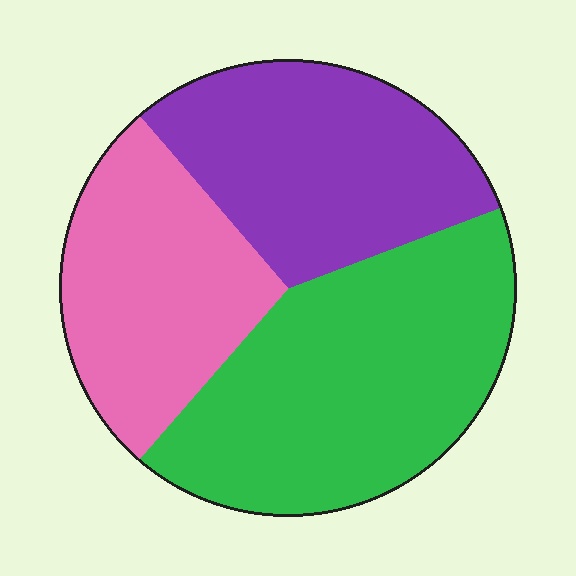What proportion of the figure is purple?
Purple takes up about one third (1/3) of the figure.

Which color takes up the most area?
Green, at roughly 40%.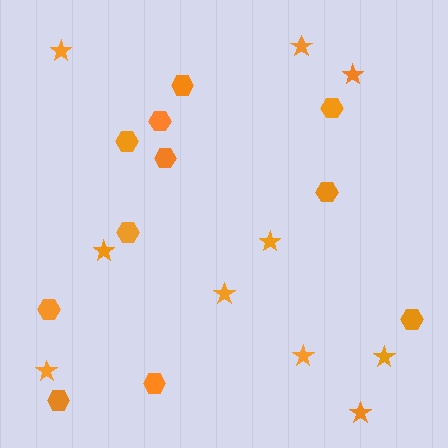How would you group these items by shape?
There are 2 groups: one group of hexagons (11) and one group of stars (10).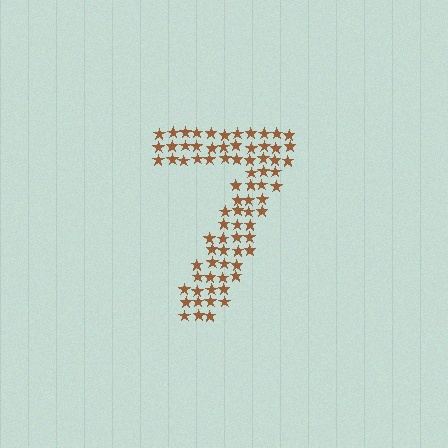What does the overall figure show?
The overall figure shows the digit 7.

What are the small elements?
The small elements are stars.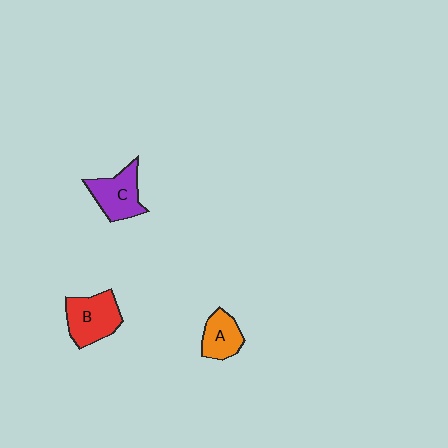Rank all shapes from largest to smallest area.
From largest to smallest: B (red), C (purple), A (orange).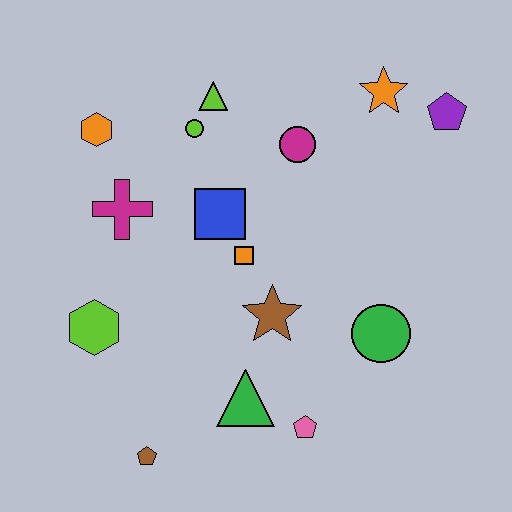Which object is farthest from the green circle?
The orange hexagon is farthest from the green circle.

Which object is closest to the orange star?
The purple pentagon is closest to the orange star.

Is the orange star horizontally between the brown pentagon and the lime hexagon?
No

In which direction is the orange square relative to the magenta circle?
The orange square is below the magenta circle.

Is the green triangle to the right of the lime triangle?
Yes